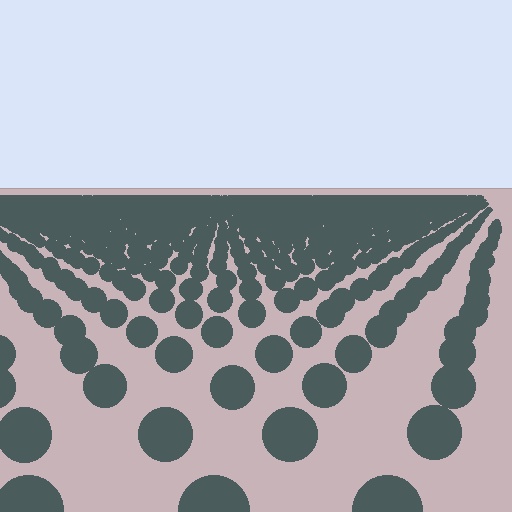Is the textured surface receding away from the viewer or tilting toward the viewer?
The surface is receding away from the viewer. Texture elements get smaller and denser toward the top.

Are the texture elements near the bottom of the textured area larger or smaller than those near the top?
Larger. Near the bottom, elements are closer to the viewer and appear at a bigger on-screen size.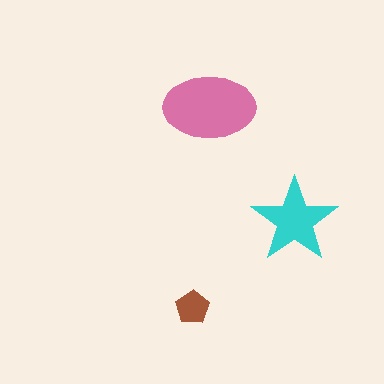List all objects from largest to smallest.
The pink ellipse, the cyan star, the brown pentagon.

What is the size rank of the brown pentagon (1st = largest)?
3rd.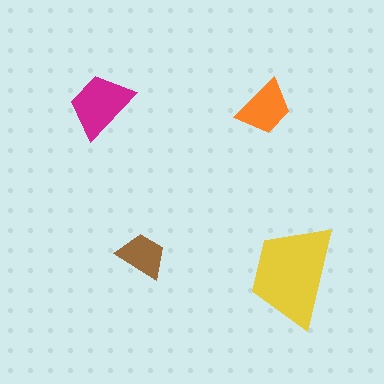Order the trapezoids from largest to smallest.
the yellow one, the magenta one, the orange one, the brown one.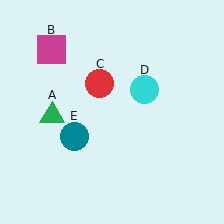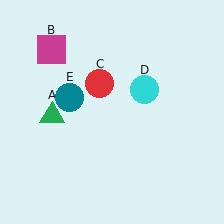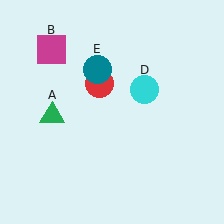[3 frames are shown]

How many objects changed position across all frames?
1 object changed position: teal circle (object E).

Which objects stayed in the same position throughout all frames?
Green triangle (object A) and magenta square (object B) and red circle (object C) and cyan circle (object D) remained stationary.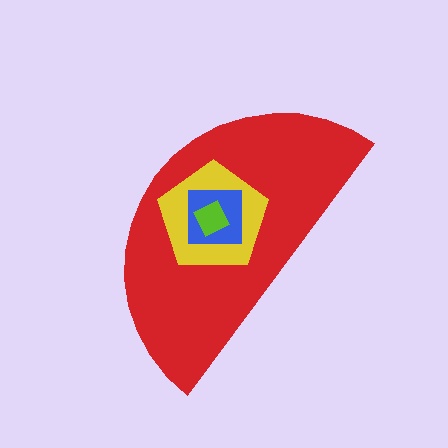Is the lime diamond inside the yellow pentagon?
Yes.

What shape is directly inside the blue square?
The lime diamond.